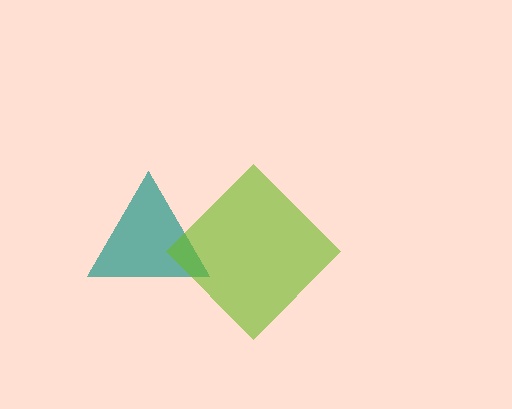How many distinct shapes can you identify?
There are 2 distinct shapes: a teal triangle, a lime diamond.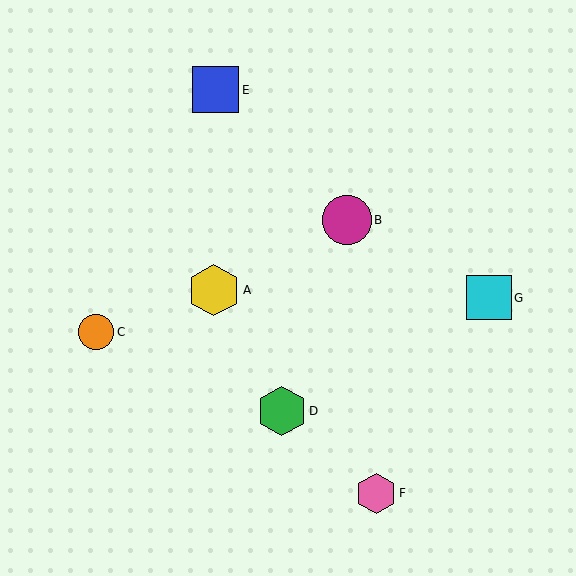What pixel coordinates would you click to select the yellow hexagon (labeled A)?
Click at (214, 290) to select the yellow hexagon A.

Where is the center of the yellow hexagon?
The center of the yellow hexagon is at (214, 290).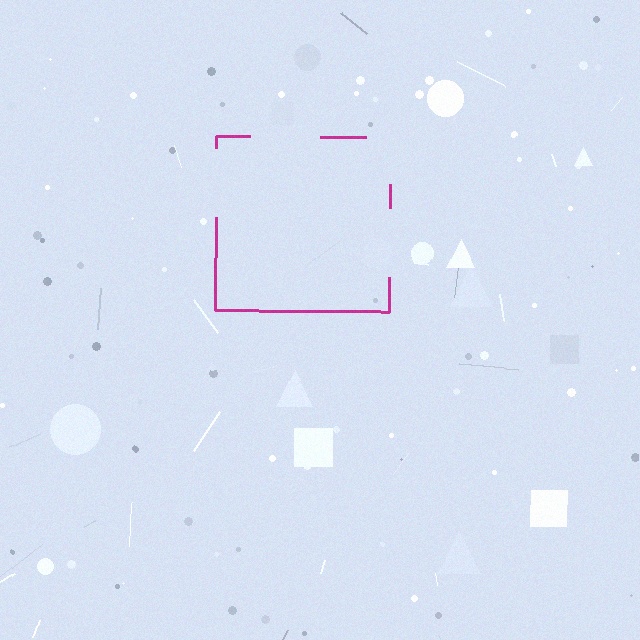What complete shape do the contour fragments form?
The contour fragments form a square.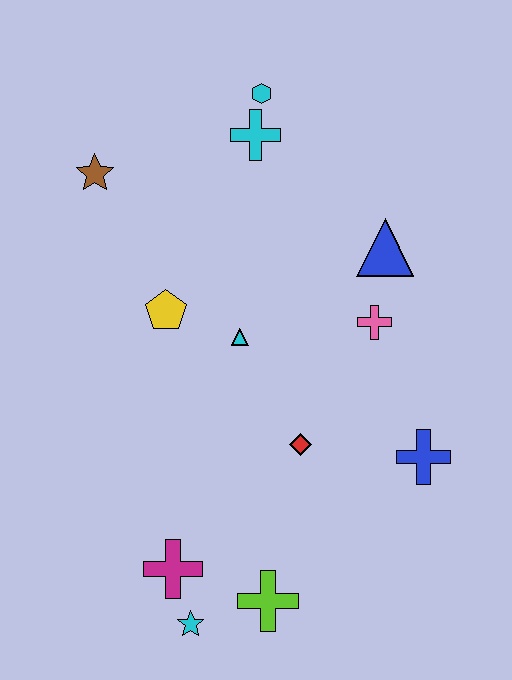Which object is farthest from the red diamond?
The cyan hexagon is farthest from the red diamond.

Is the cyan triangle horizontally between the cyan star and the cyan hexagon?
Yes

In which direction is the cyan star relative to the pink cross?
The cyan star is below the pink cross.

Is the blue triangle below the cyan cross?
Yes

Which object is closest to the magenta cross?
The cyan star is closest to the magenta cross.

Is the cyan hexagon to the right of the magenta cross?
Yes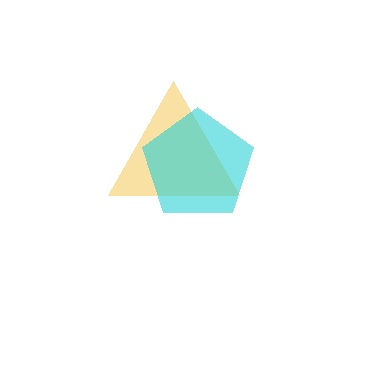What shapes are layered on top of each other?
The layered shapes are: a yellow triangle, a cyan pentagon.